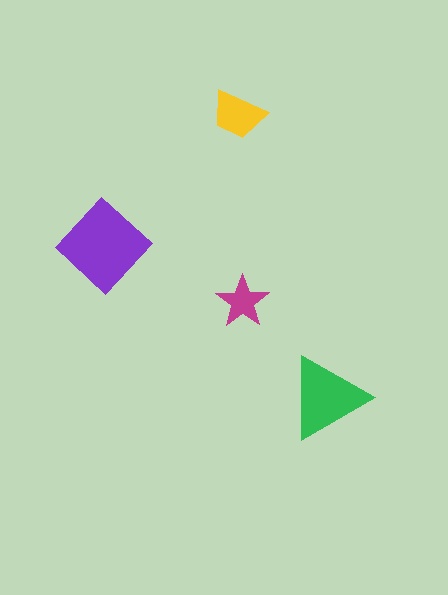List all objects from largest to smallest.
The purple diamond, the green triangle, the yellow trapezoid, the magenta star.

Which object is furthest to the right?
The green triangle is rightmost.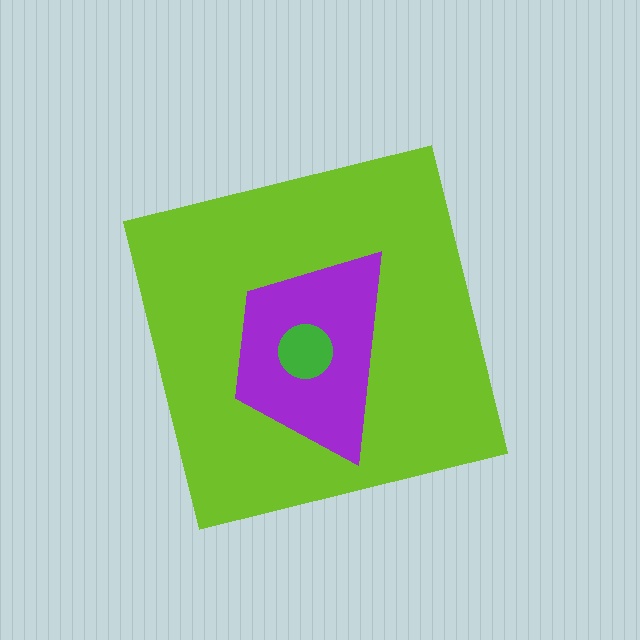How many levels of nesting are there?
3.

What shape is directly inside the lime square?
The purple trapezoid.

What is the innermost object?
The green circle.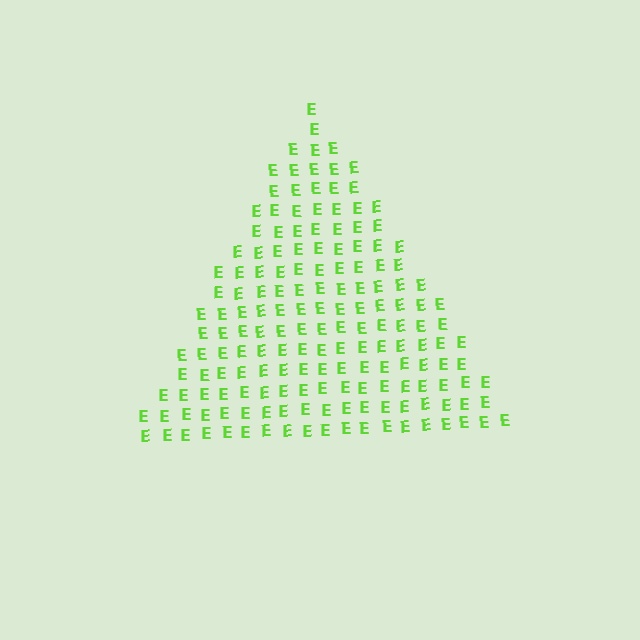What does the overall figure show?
The overall figure shows a triangle.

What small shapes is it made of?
It is made of small letter E's.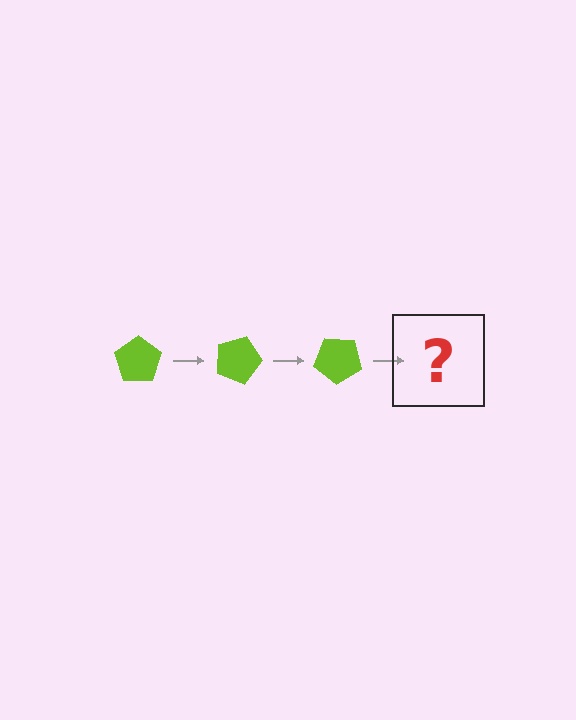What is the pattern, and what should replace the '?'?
The pattern is that the pentagon rotates 20 degrees each step. The '?' should be a lime pentagon rotated 60 degrees.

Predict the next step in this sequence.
The next step is a lime pentagon rotated 60 degrees.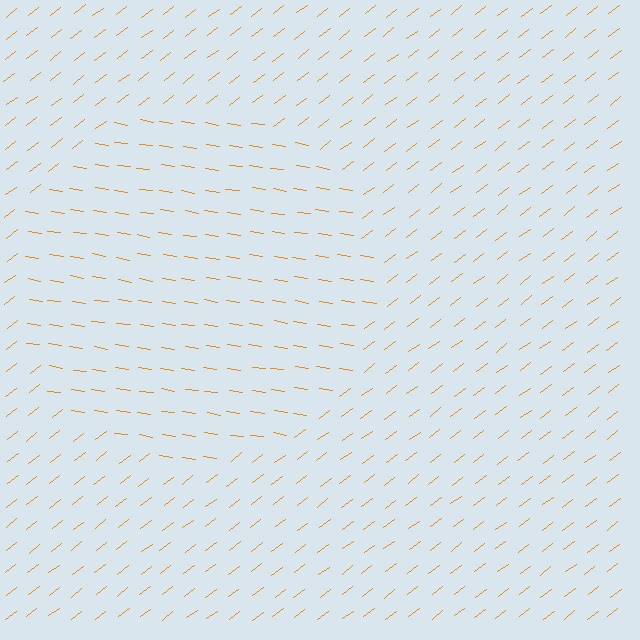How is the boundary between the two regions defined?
The boundary is defined purely by a change in line orientation (approximately 45 degrees difference). All lines are the same color and thickness.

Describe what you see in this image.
The image is filled with small orange line segments. A circle region in the image has lines oriented differently from the surrounding lines, creating a visible texture boundary.